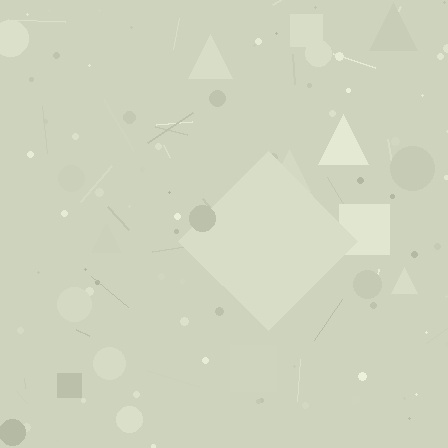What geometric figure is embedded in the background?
A diamond is embedded in the background.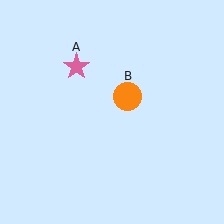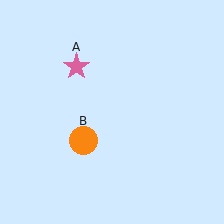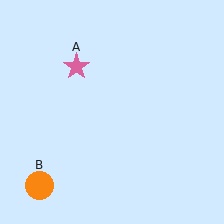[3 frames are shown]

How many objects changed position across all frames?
1 object changed position: orange circle (object B).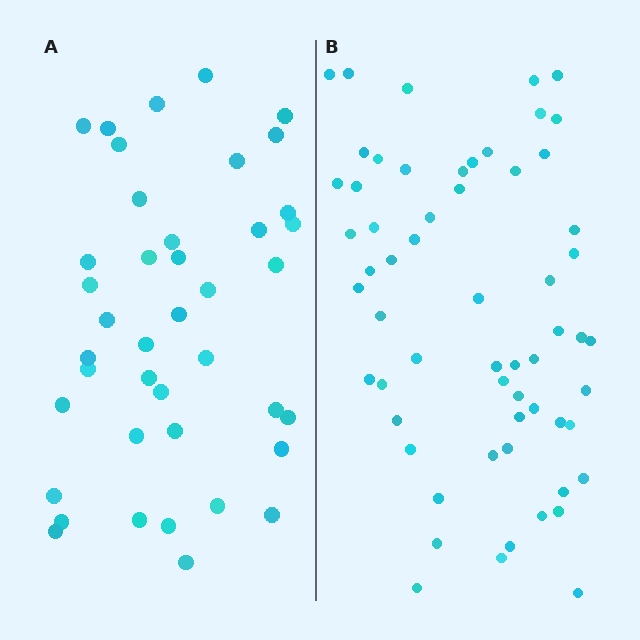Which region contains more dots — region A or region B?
Region B (the right region) has more dots.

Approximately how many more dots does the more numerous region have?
Region B has approximately 20 more dots than region A.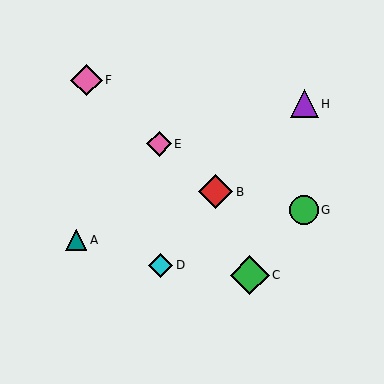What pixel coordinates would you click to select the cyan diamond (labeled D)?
Click at (160, 265) to select the cyan diamond D.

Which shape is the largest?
The green diamond (labeled C) is the largest.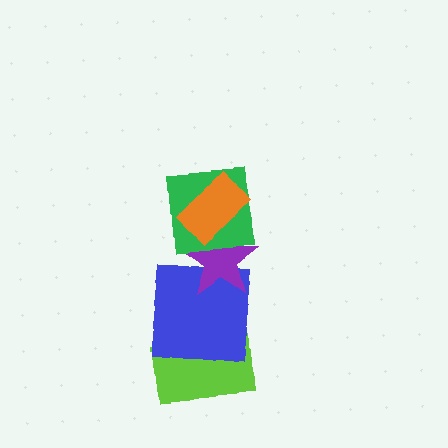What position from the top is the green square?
The green square is 2nd from the top.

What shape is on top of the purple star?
The green square is on top of the purple star.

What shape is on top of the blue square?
The purple star is on top of the blue square.